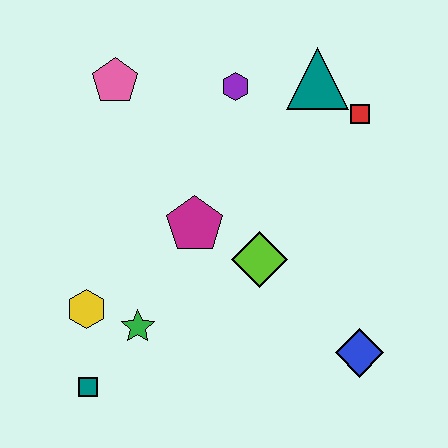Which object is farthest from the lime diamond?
The pink pentagon is farthest from the lime diamond.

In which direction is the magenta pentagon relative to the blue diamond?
The magenta pentagon is to the left of the blue diamond.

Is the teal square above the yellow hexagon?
No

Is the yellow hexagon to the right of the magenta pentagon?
No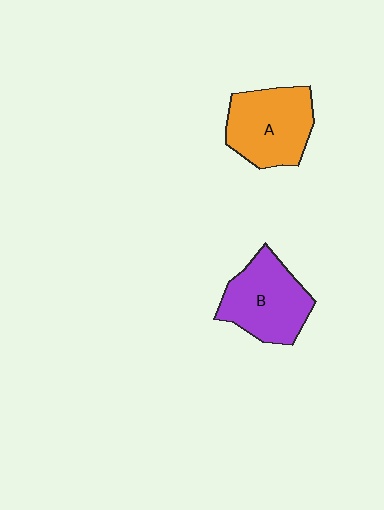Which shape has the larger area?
Shape A (orange).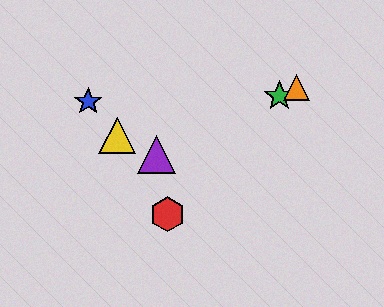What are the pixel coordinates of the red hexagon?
The red hexagon is at (167, 214).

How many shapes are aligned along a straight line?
3 shapes (the green star, the purple triangle, the orange triangle) are aligned along a straight line.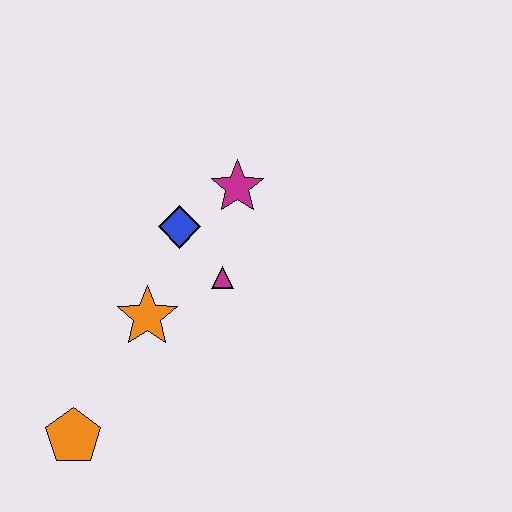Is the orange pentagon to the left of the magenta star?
Yes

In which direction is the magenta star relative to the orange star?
The magenta star is above the orange star.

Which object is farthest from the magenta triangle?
The orange pentagon is farthest from the magenta triangle.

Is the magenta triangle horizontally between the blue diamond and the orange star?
No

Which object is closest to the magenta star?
The blue diamond is closest to the magenta star.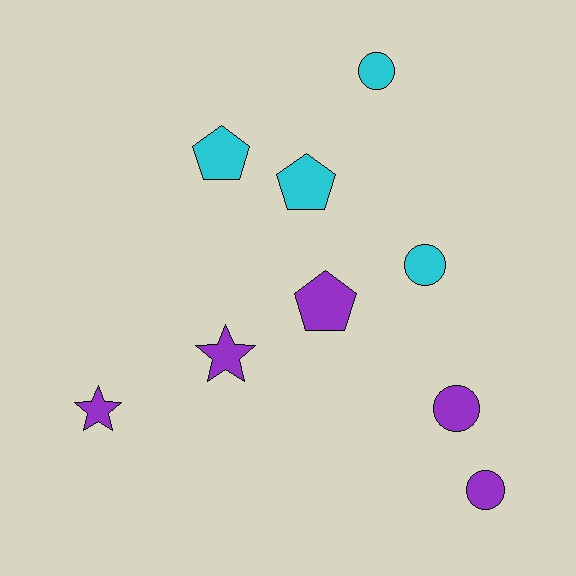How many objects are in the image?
There are 9 objects.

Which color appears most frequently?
Purple, with 5 objects.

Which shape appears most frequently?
Circle, with 4 objects.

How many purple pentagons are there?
There is 1 purple pentagon.